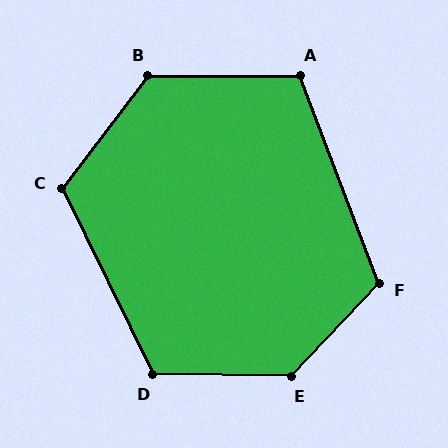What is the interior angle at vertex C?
Approximately 116 degrees (obtuse).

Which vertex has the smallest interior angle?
A, at approximately 111 degrees.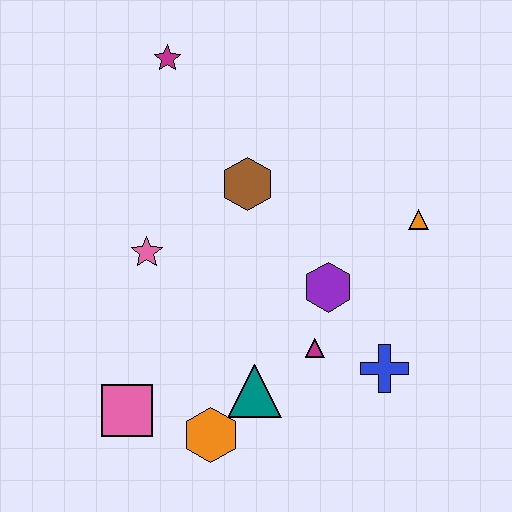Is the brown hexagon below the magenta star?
Yes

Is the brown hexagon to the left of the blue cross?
Yes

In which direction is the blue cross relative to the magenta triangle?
The blue cross is to the right of the magenta triangle.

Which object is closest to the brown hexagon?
The pink star is closest to the brown hexagon.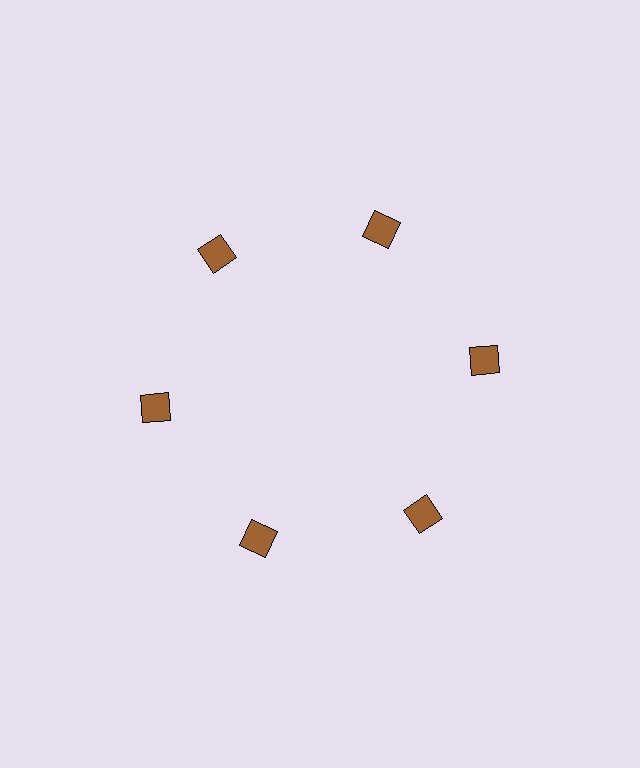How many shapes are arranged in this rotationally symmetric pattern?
There are 6 shapes, arranged in 6 groups of 1.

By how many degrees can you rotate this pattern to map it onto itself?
The pattern maps onto itself every 60 degrees of rotation.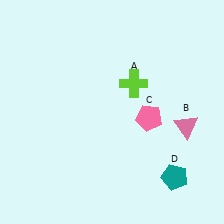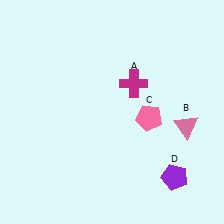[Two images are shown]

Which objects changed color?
A changed from lime to magenta. D changed from teal to purple.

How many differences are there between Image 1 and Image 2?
There are 2 differences between the two images.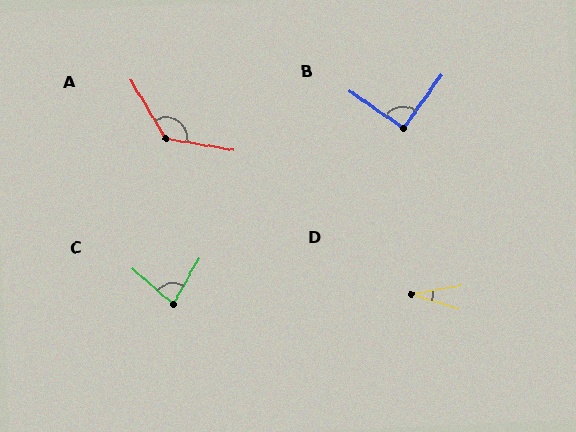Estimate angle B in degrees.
Approximately 92 degrees.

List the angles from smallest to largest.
D (27°), C (78°), B (92°), A (130°).